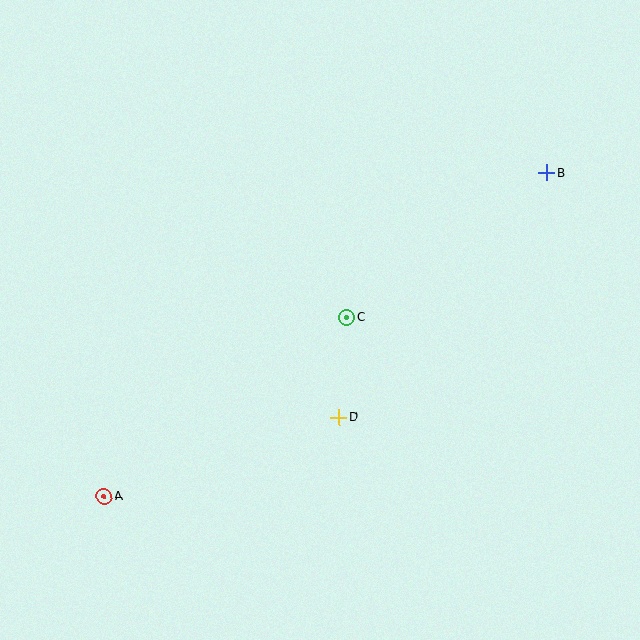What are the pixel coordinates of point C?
Point C is at (347, 317).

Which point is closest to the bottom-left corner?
Point A is closest to the bottom-left corner.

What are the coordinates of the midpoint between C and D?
The midpoint between C and D is at (343, 367).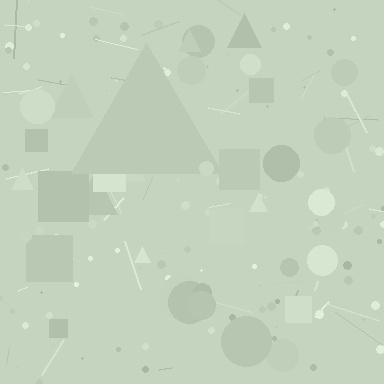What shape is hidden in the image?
A triangle is hidden in the image.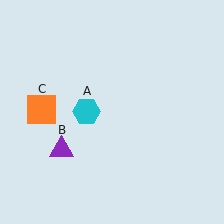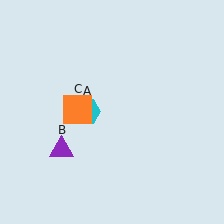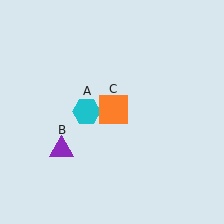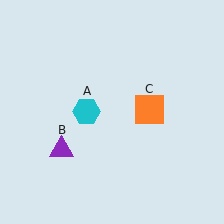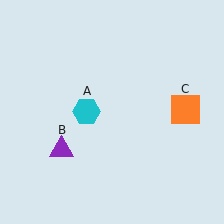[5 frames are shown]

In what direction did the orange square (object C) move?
The orange square (object C) moved right.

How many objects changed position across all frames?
1 object changed position: orange square (object C).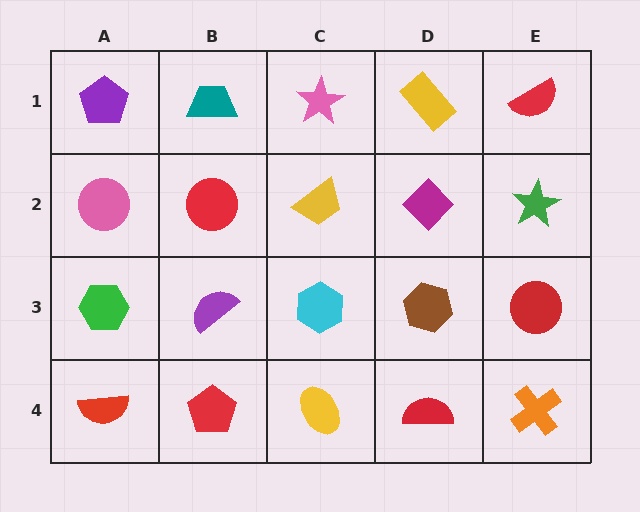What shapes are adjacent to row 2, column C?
A pink star (row 1, column C), a cyan hexagon (row 3, column C), a red circle (row 2, column B), a magenta diamond (row 2, column D).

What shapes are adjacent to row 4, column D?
A brown hexagon (row 3, column D), a yellow ellipse (row 4, column C), an orange cross (row 4, column E).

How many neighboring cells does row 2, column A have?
3.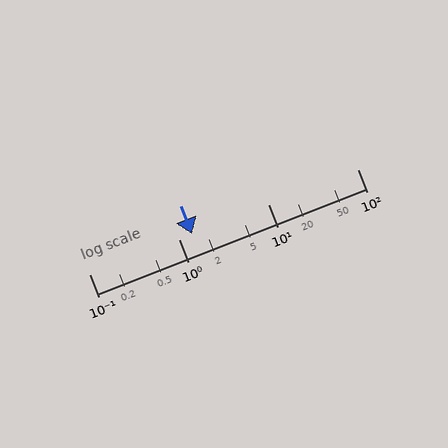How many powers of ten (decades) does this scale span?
The scale spans 3 decades, from 0.1 to 100.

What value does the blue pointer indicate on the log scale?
The pointer indicates approximately 1.4.